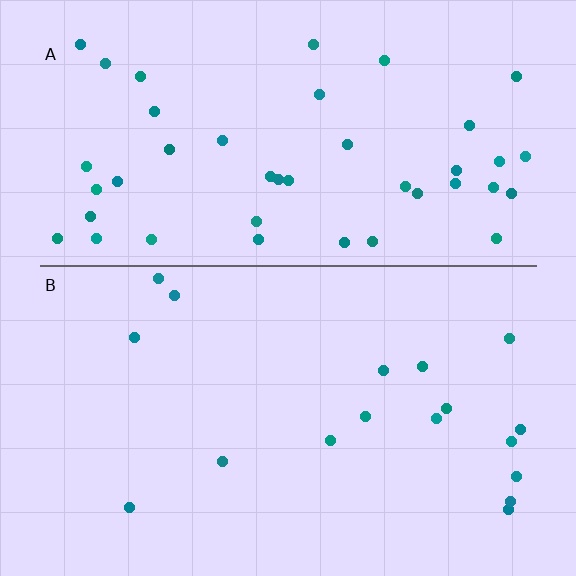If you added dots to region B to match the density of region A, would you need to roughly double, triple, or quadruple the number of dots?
Approximately double.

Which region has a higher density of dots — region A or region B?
A (the top).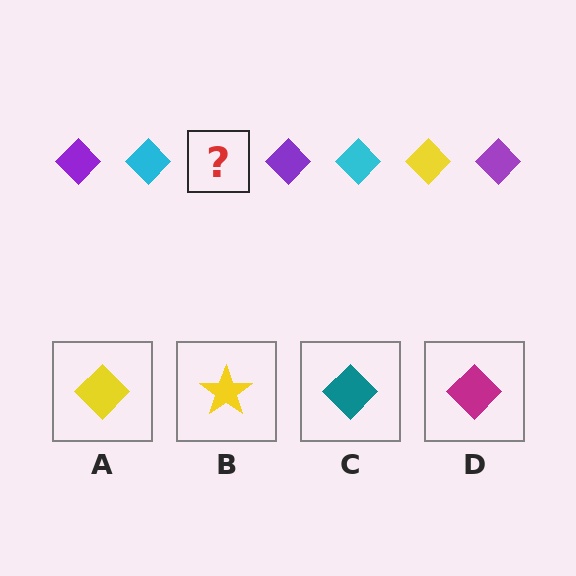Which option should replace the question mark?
Option A.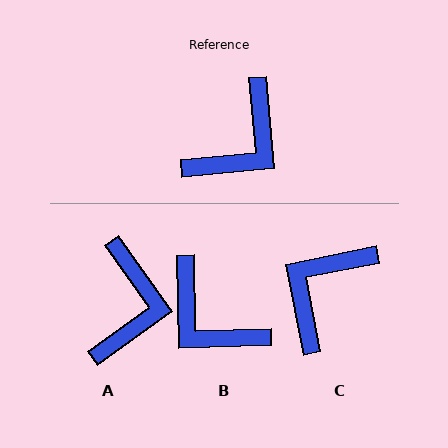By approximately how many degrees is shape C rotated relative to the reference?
Approximately 174 degrees clockwise.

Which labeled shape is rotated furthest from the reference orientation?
C, about 174 degrees away.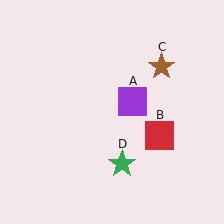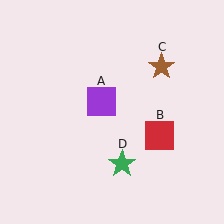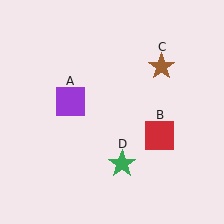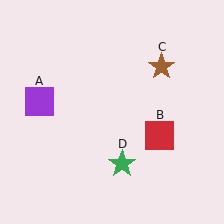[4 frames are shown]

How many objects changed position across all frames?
1 object changed position: purple square (object A).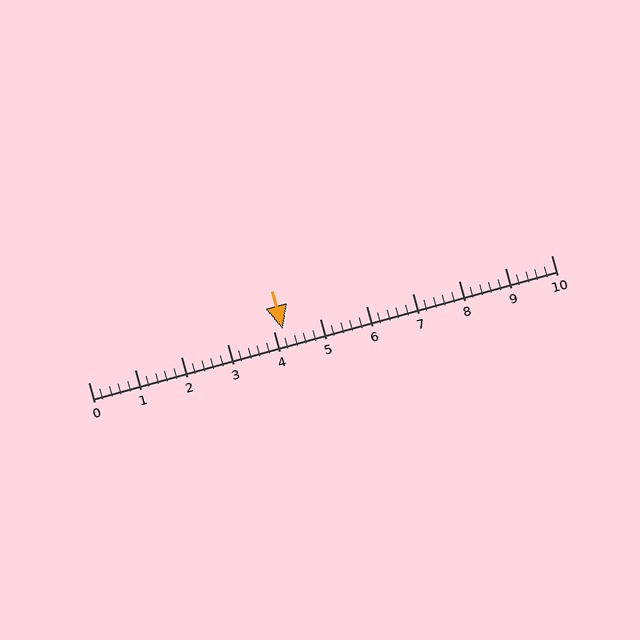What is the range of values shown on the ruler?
The ruler shows values from 0 to 10.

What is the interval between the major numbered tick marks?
The major tick marks are spaced 1 units apart.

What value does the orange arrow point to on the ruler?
The orange arrow points to approximately 4.2.